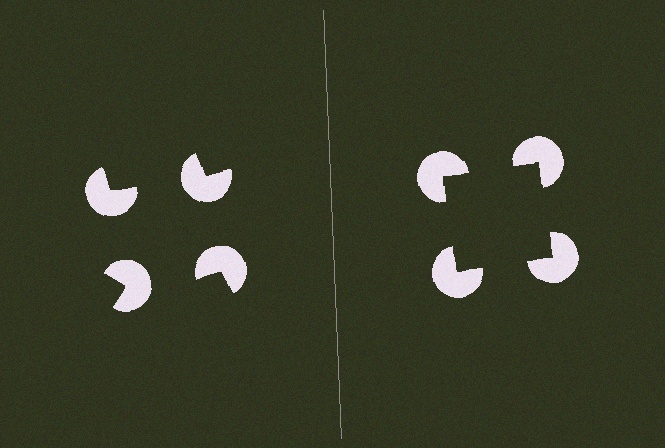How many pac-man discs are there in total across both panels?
8 — 4 on each side.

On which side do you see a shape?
An illusory square appears on the right side. On the left side the wedge cuts are rotated, so no coherent shape forms.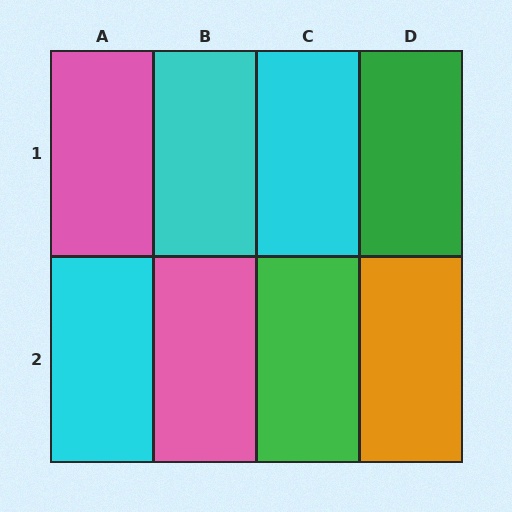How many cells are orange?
1 cell is orange.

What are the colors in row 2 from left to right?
Cyan, pink, green, orange.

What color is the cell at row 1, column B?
Cyan.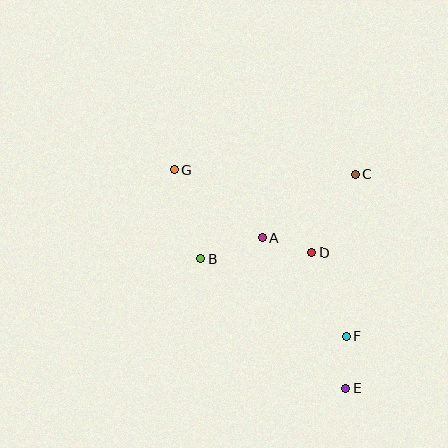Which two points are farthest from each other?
Points E and G are farthest from each other.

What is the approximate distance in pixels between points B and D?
The distance between B and D is approximately 111 pixels.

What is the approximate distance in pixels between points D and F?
The distance between D and F is approximately 90 pixels.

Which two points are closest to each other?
Points A and D are closest to each other.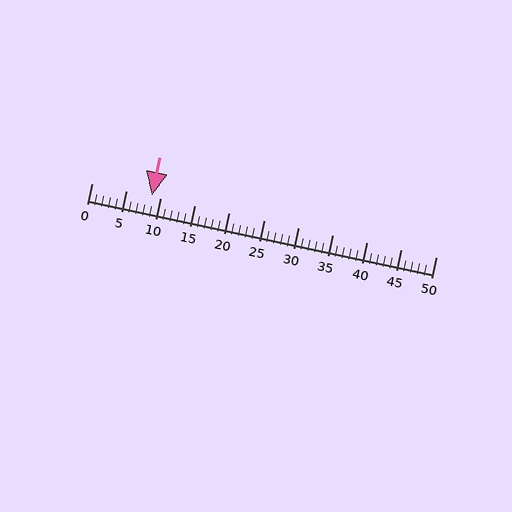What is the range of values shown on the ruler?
The ruler shows values from 0 to 50.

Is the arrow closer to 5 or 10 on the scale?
The arrow is closer to 10.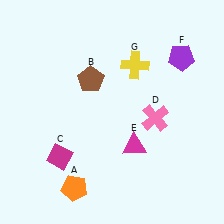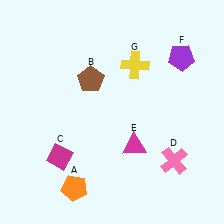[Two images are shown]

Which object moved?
The pink cross (D) moved down.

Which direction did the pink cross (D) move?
The pink cross (D) moved down.